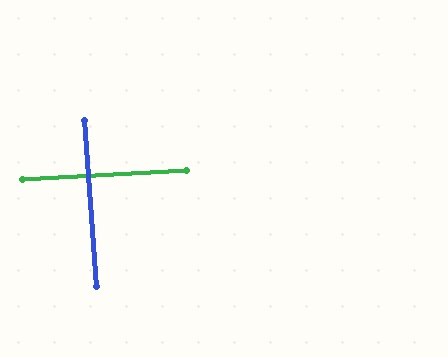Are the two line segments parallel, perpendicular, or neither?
Perpendicular — they meet at approximately 89°.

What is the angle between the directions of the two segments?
Approximately 89 degrees.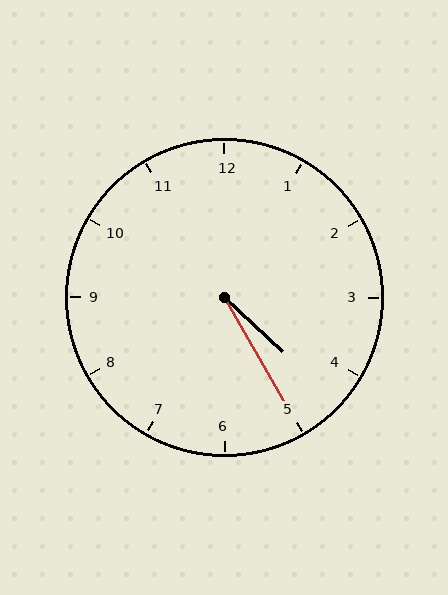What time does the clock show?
4:25.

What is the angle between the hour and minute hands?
Approximately 18 degrees.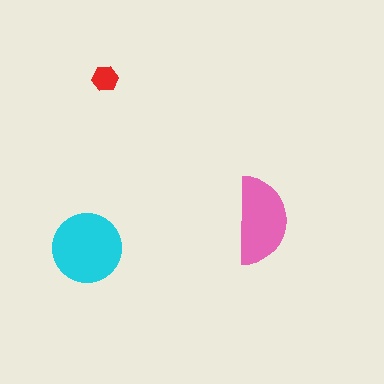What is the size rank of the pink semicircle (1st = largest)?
2nd.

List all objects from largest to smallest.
The cyan circle, the pink semicircle, the red hexagon.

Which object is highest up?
The red hexagon is topmost.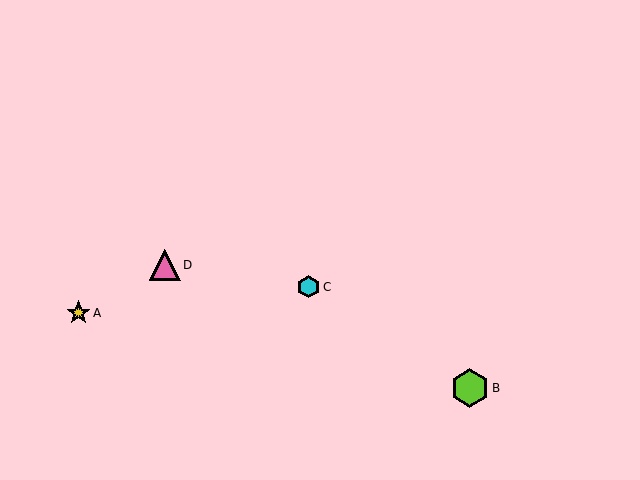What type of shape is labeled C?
Shape C is a cyan hexagon.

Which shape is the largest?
The lime hexagon (labeled B) is the largest.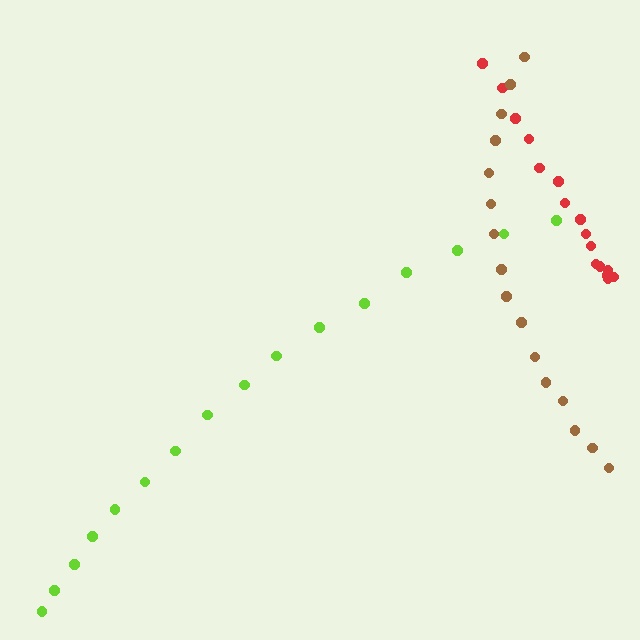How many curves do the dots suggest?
There are 3 distinct paths.